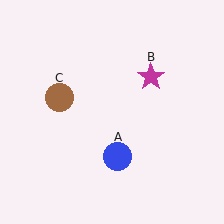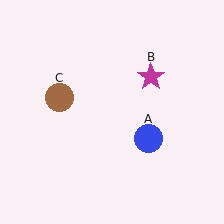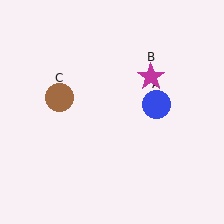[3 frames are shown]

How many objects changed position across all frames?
1 object changed position: blue circle (object A).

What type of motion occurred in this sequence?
The blue circle (object A) rotated counterclockwise around the center of the scene.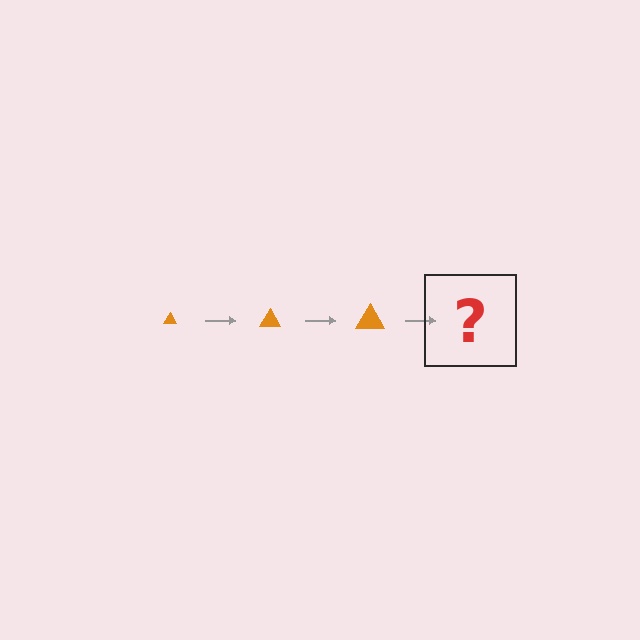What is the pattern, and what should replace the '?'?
The pattern is that the triangle gets progressively larger each step. The '?' should be an orange triangle, larger than the previous one.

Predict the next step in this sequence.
The next step is an orange triangle, larger than the previous one.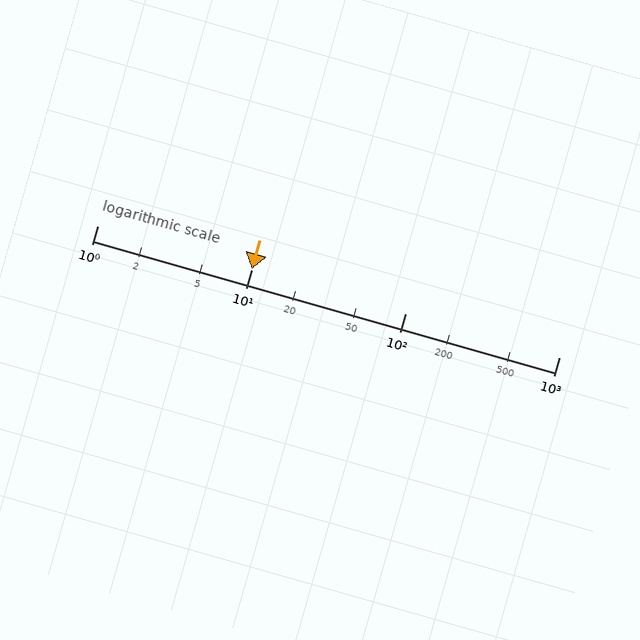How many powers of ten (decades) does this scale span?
The scale spans 3 decades, from 1 to 1000.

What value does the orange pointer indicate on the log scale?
The pointer indicates approximately 10.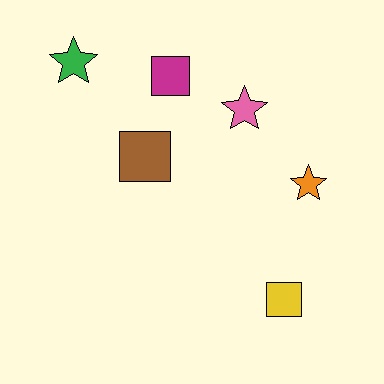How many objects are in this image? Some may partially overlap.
There are 6 objects.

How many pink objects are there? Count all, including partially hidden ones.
There is 1 pink object.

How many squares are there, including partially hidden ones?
There are 3 squares.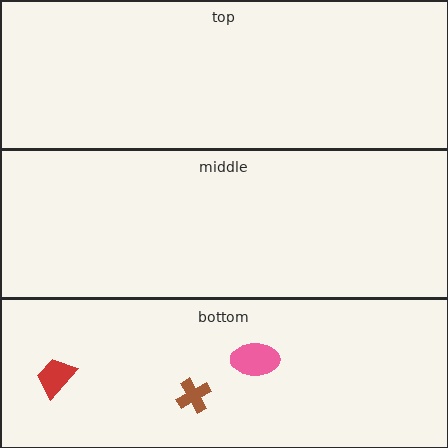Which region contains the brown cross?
The bottom region.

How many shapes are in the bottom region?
3.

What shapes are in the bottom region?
The brown cross, the pink ellipse, the red trapezoid.